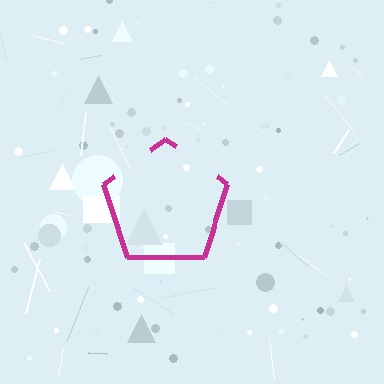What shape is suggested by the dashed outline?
The dashed outline suggests a pentagon.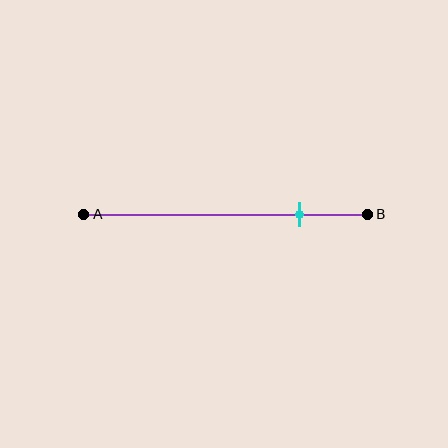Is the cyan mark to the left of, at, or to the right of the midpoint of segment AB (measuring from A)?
The cyan mark is to the right of the midpoint of segment AB.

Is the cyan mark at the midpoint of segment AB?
No, the mark is at about 75% from A, not at the 50% midpoint.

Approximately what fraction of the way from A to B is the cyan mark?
The cyan mark is approximately 75% of the way from A to B.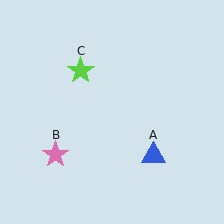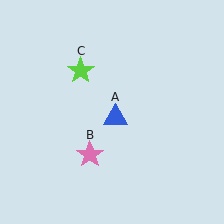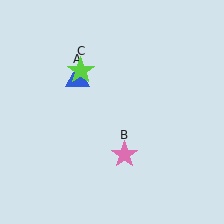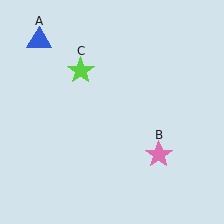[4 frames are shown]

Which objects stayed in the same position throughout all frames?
Lime star (object C) remained stationary.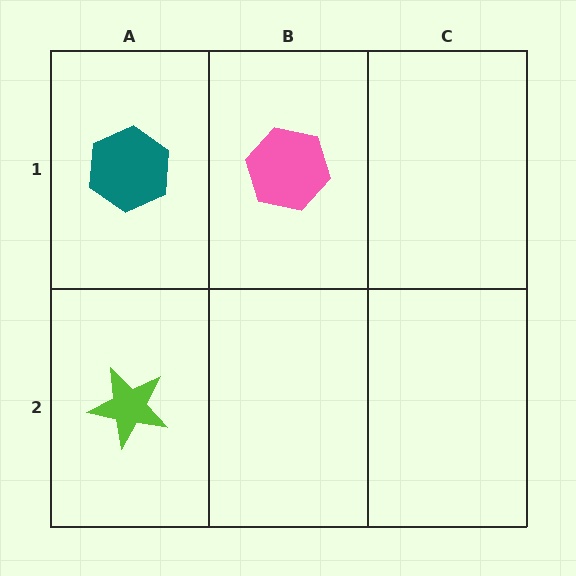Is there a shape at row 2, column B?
No, that cell is empty.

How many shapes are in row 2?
1 shape.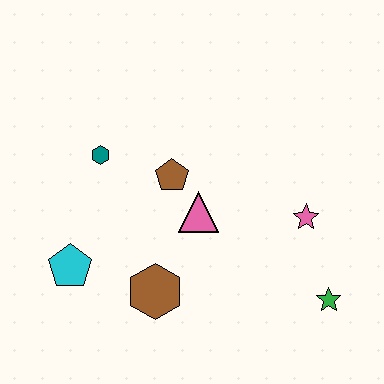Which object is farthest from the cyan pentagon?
The green star is farthest from the cyan pentagon.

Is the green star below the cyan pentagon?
Yes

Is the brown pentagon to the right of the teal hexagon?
Yes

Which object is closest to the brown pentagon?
The pink triangle is closest to the brown pentagon.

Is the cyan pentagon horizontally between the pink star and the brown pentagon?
No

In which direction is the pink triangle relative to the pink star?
The pink triangle is to the left of the pink star.